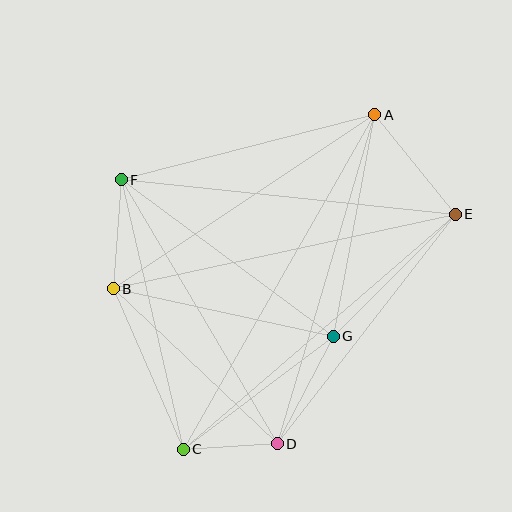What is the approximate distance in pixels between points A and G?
The distance between A and G is approximately 226 pixels.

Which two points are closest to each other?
Points C and D are closest to each other.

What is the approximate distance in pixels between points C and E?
The distance between C and E is approximately 360 pixels.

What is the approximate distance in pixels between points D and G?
The distance between D and G is approximately 121 pixels.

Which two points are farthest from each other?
Points A and C are farthest from each other.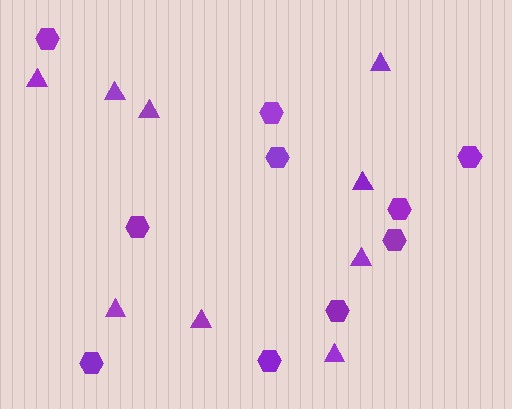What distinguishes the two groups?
There are 2 groups: one group of hexagons (10) and one group of triangles (9).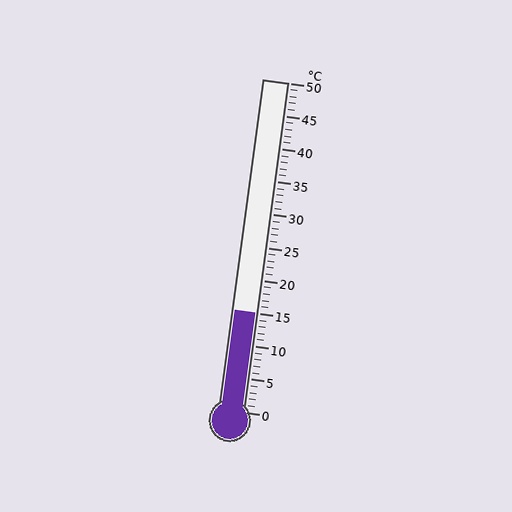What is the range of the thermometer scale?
The thermometer scale ranges from 0°C to 50°C.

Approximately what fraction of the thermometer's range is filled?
The thermometer is filled to approximately 30% of its range.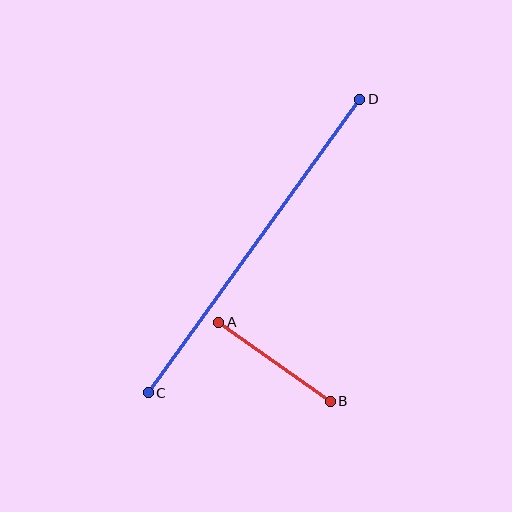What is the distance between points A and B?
The distance is approximately 137 pixels.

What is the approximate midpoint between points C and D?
The midpoint is at approximately (254, 246) pixels.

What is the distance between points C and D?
The distance is approximately 362 pixels.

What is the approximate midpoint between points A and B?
The midpoint is at approximately (274, 362) pixels.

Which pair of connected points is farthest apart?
Points C and D are farthest apart.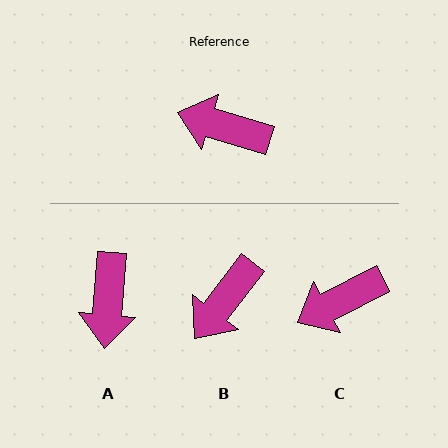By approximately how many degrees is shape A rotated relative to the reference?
Approximately 103 degrees counter-clockwise.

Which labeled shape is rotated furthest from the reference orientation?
A, about 103 degrees away.